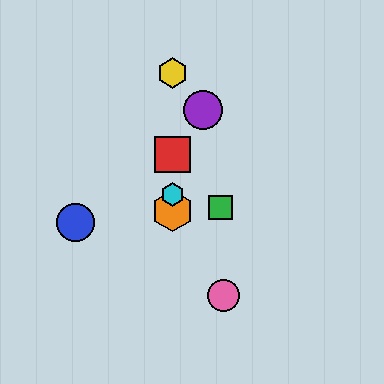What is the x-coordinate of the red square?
The red square is at x≈173.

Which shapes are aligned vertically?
The red square, the yellow hexagon, the orange hexagon, the cyan hexagon are aligned vertically.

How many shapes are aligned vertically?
4 shapes (the red square, the yellow hexagon, the orange hexagon, the cyan hexagon) are aligned vertically.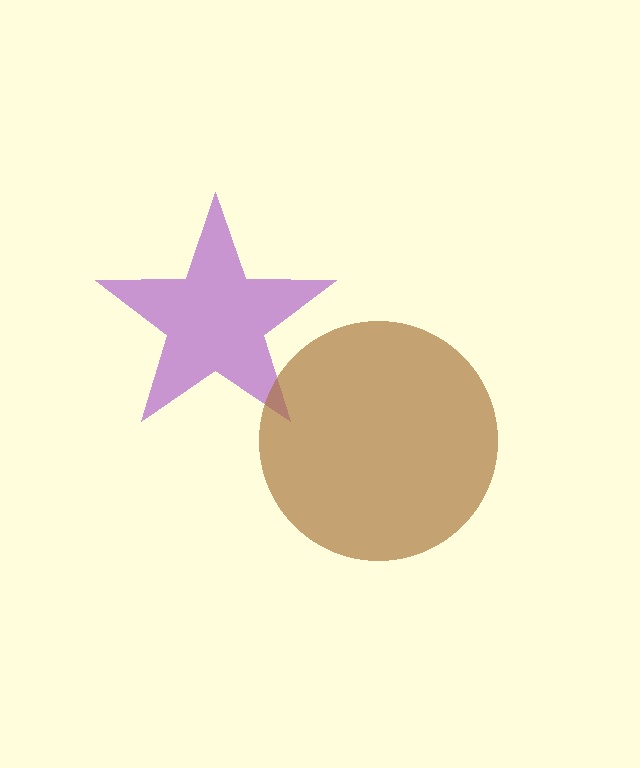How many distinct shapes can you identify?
There are 2 distinct shapes: a purple star, a brown circle.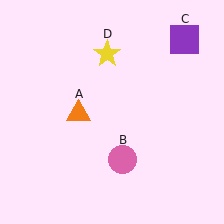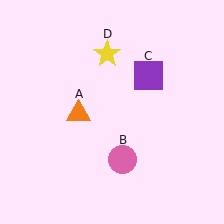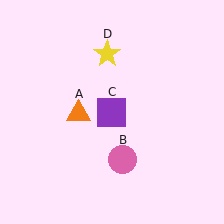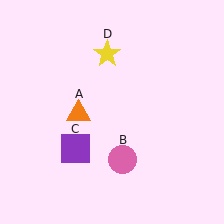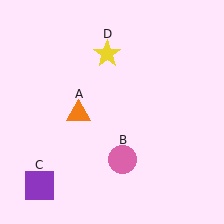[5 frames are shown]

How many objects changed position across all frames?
1 object changed position: purple square (object C).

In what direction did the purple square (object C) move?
The purple square (object C) moved down and to the left.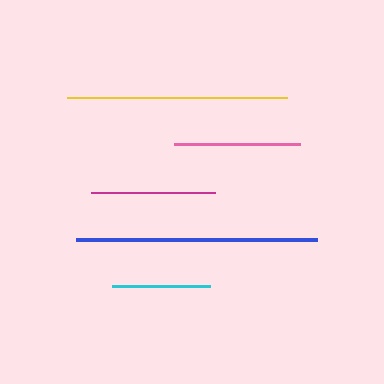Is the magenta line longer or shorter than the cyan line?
The magenta line is longer than the cyan line.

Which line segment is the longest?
The blue line is the longest at approximately 241 pixels.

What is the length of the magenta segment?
The magenta segment is approximately 124 pixels long.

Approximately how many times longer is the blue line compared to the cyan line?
The blue line is approximately 2.5 times the length of the cyan line.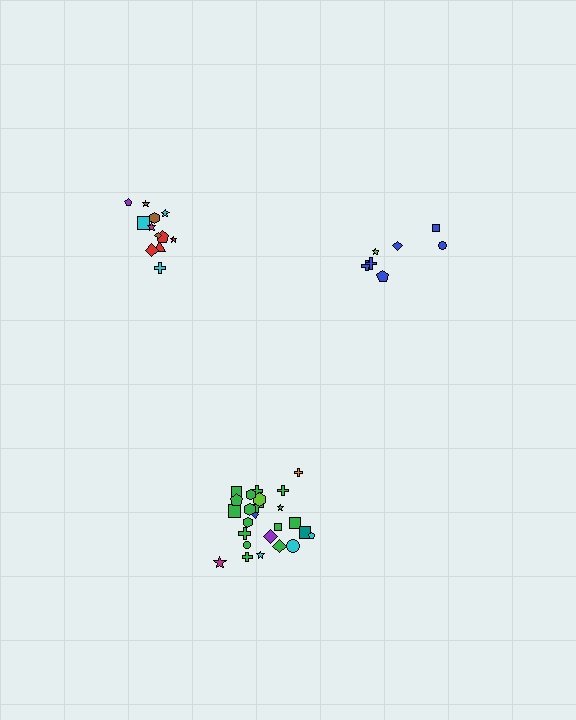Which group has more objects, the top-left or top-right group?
The top-left group.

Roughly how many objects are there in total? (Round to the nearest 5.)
Roughly 45 objects in total.